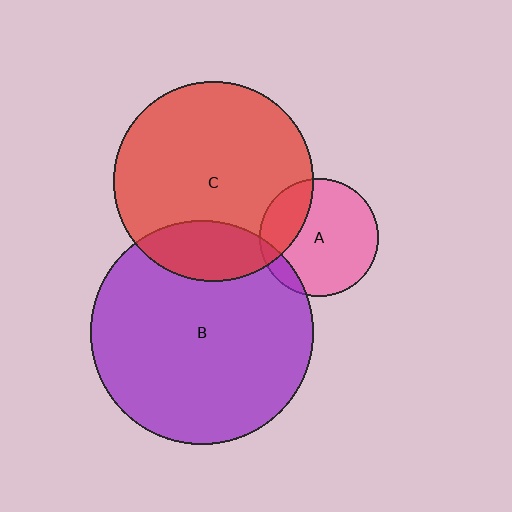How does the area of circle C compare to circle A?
Approximately 2.8 times.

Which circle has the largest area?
Circle B (purple).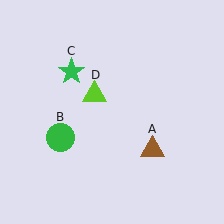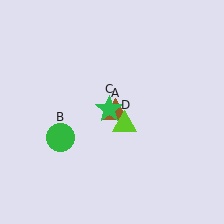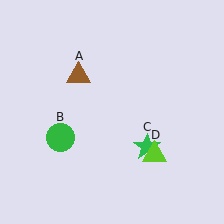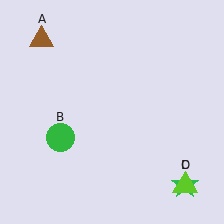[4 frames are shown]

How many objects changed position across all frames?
3 objects changed position: brown triangle (object A), green star (object C), lime triangle (object D).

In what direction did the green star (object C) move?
The green star (object C) moved down and to the right.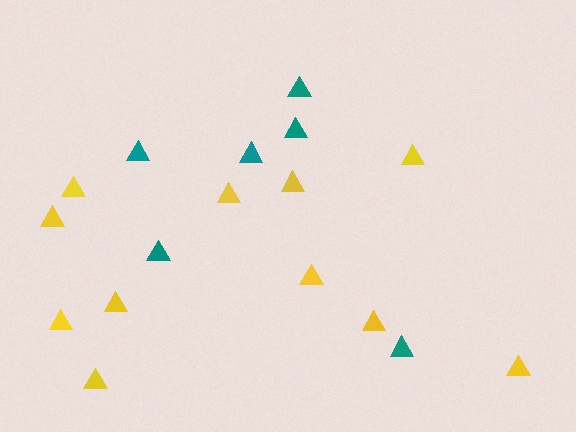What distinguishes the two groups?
There are 2 groups: one group of teal triangles (6) and one group of yellow triangles (11).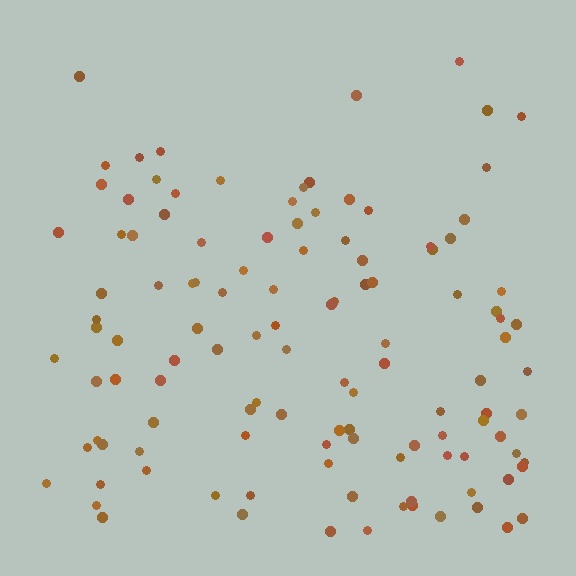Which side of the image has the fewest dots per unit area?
The top.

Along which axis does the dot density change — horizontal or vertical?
Vertical.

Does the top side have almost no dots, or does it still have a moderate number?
Still a moderate number, just noticeably fewer than the bottom.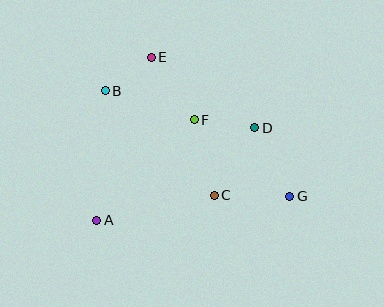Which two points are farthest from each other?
Points B and G are farthest from each other.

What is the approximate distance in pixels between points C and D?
The distance between C and D is approximately 79 pixels.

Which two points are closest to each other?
Points B and E are closest to each other.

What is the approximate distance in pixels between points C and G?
The distance between C and G is approximately 76 pixels.